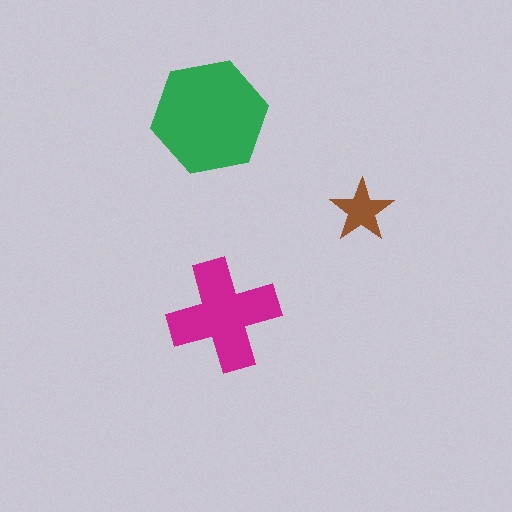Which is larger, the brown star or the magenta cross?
The magenta cross.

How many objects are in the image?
There are 3 objects in the image.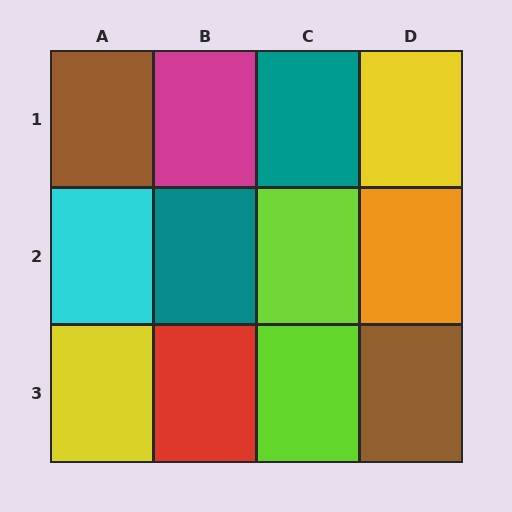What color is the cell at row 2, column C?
Lime.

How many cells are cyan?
1 cell is cyan.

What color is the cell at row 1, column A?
Brown.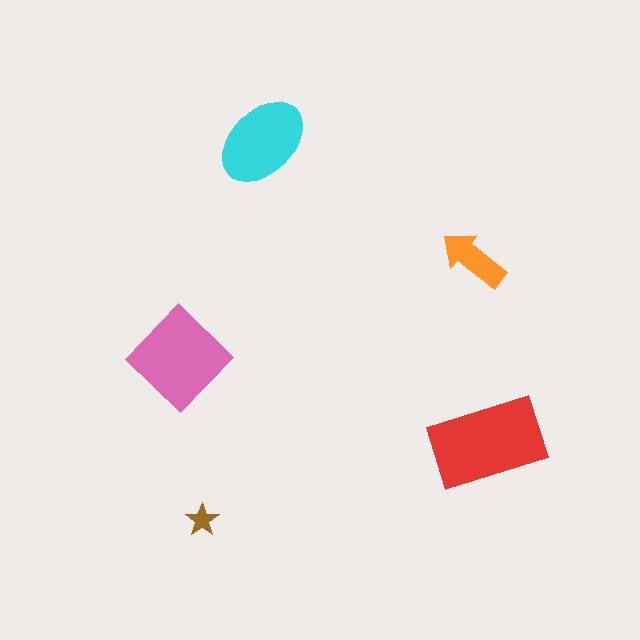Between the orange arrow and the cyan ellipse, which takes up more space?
The cyan ellipse.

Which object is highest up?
The cyan ellipse is topmost.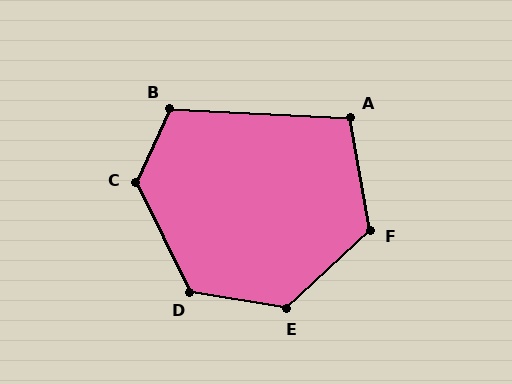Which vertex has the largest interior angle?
C, at approximately 130 degrees.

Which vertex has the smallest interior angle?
A, at approximately 103 degrees.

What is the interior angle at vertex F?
Approximately 123 degrees (obtuse).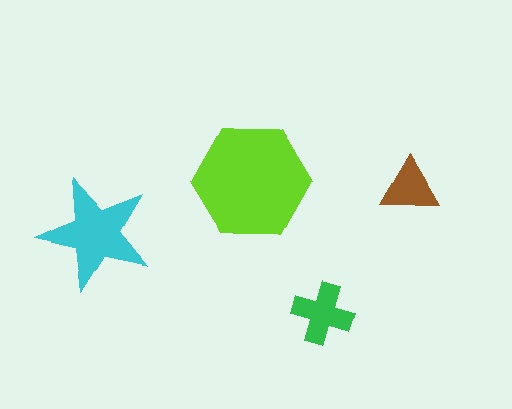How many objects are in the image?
There are 4 objects in the image.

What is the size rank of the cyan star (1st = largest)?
2nd.